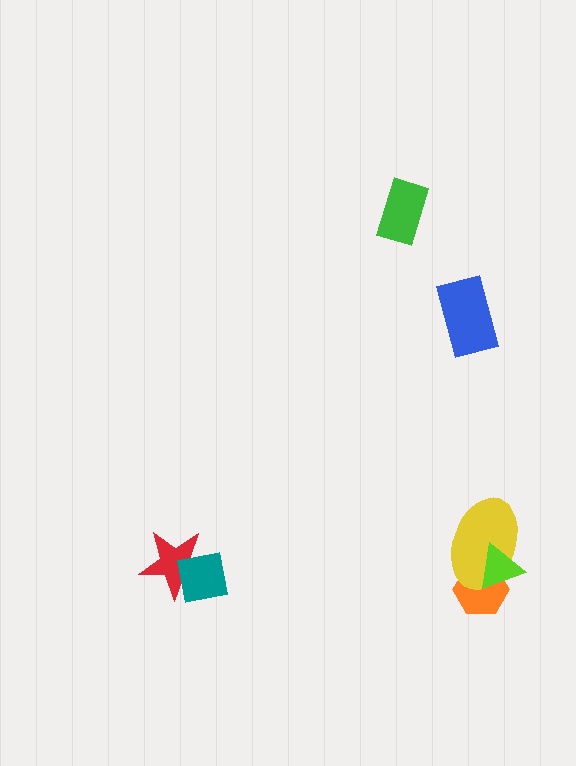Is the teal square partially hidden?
No, no other shape covers it.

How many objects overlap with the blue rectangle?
0 objects overlap with the blue rectangle.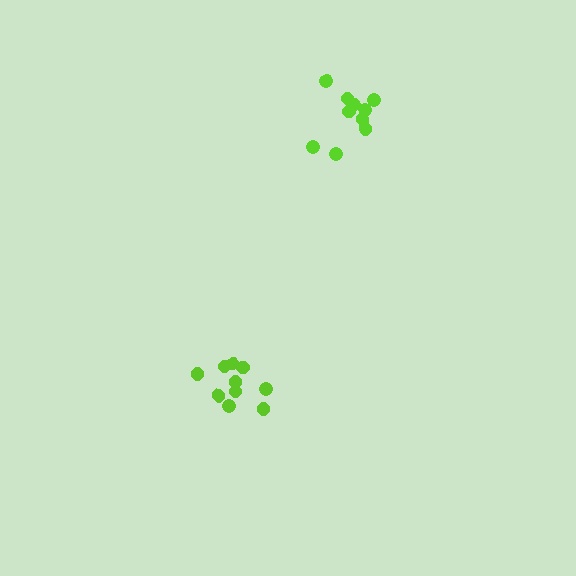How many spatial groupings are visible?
There are 2 spatial groupings.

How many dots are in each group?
Group 1: 10 dots, Group 2: 10 dots (20 total).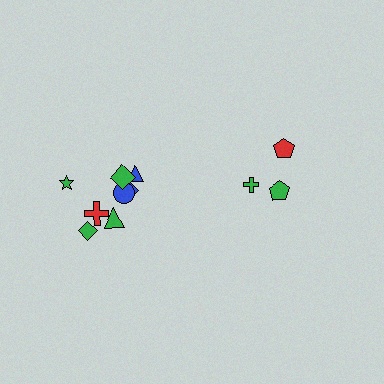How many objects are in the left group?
There are 8 objects.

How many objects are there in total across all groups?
There are 11 objects.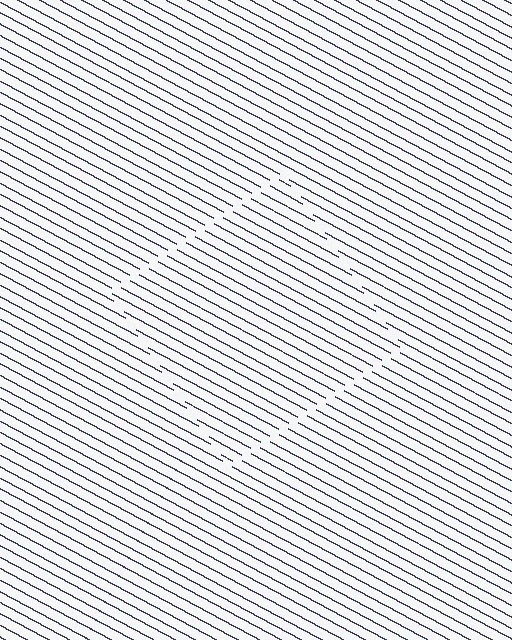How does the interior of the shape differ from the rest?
The interior of the shape contains the same grating, shifted by half a period — the contour is defined by the phase discontinuity where line-ends from the inner and outer gratings abut.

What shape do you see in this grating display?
An illusory square. The interior of the shape contains the same grating, shifted by half a period — the contour is defined by the phase discontinuity where line-ends from the inner and outer gratings abut.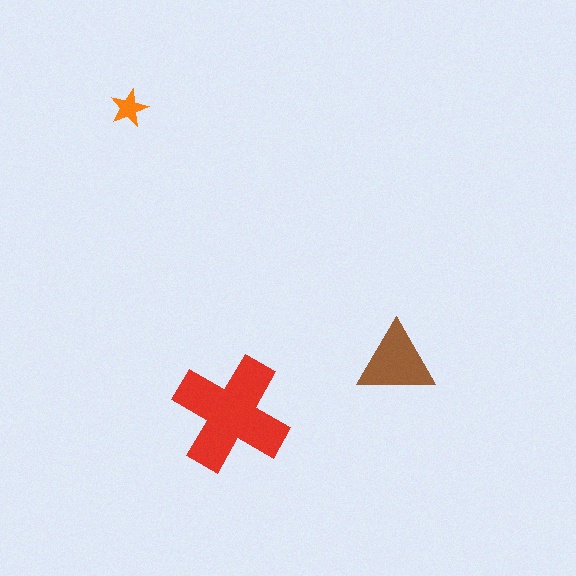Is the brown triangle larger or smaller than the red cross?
Smaller.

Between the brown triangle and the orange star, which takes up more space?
The brown triangle.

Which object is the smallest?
The orange star.